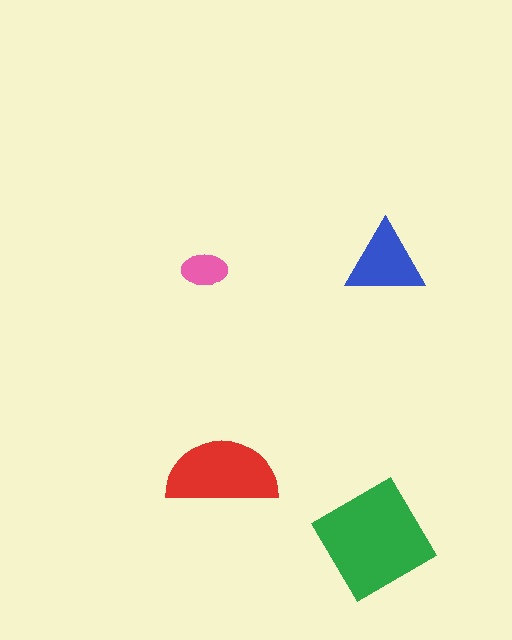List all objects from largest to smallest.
The green diamond, the red semicircle, the blue triangle, the pink ellipse.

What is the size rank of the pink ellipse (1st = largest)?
4th.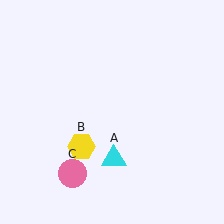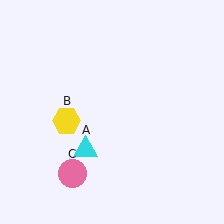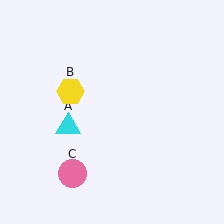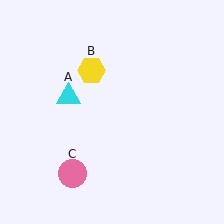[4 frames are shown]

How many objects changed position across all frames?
2 objects changed position: cyan triangle (object A), yellow hexagon (object B).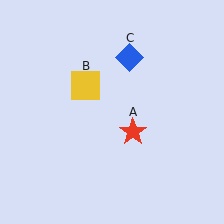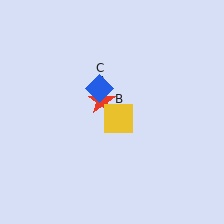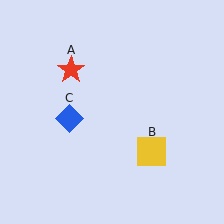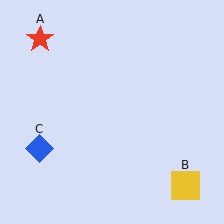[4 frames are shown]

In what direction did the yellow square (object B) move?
The yellow square (object B) moved down and to the right.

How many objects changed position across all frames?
3 objects changed position: red star (object A), yellow square (object B), blue diamond (object C).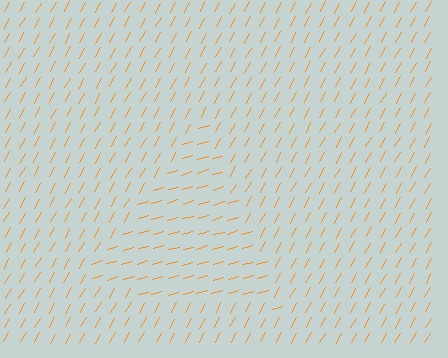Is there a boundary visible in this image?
Yes, there is a texture boundary formed by a change in line orientation.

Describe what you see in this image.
The image is filled with small orange line segments. A triangle region in the image has lines oriented differently from the surrounding lines, creating a visible texture boundary.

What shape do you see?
I see a triangle.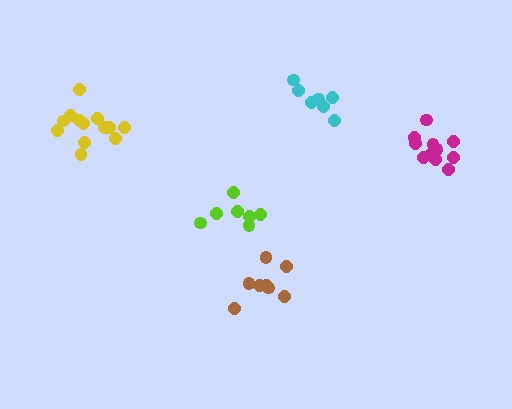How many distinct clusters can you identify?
There are 5 distinct clusters.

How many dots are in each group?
Group 1: 7 dots, Group 2: 13 dots, Group 3: 11 dots, Group 4: 7 dots, Group 5: 8 dots (46 total).